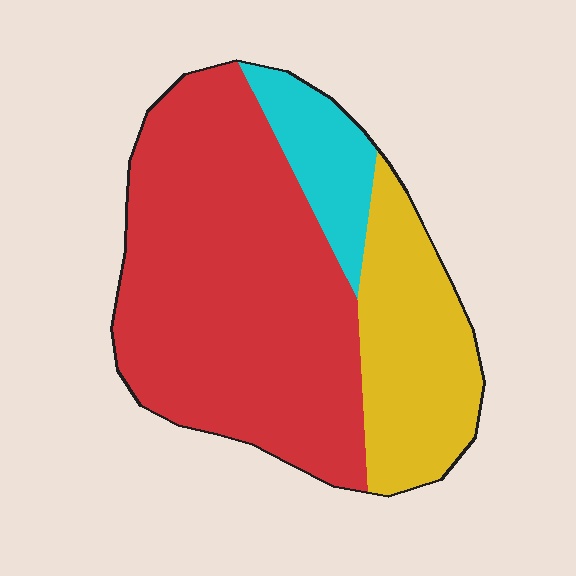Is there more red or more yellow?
Red.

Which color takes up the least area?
Cyan, at roughly 10%.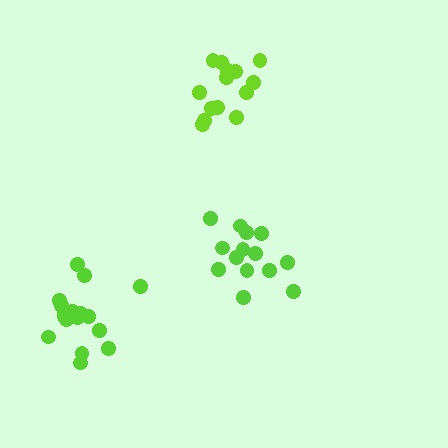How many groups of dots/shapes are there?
There are 3 groups.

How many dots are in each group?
Group 1: 14 dots, Group 2: 14 dots, Group 3: 17 dots (45 total).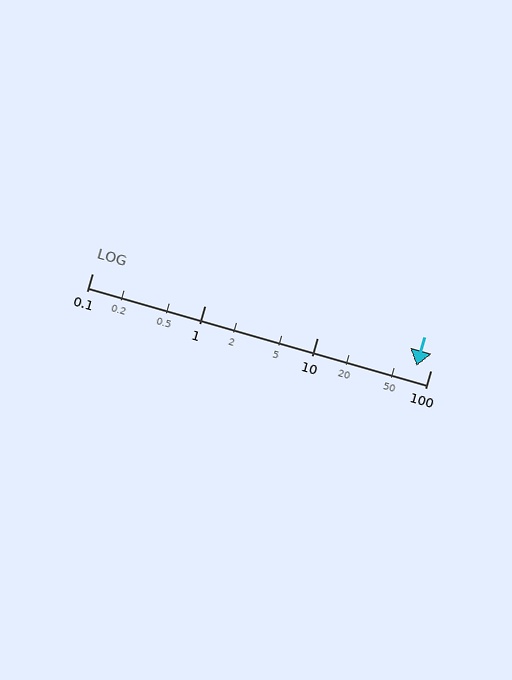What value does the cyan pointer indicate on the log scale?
The pointer indicates approximately 75.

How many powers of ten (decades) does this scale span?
The scale spans 3 decades, from 0.1 to 100.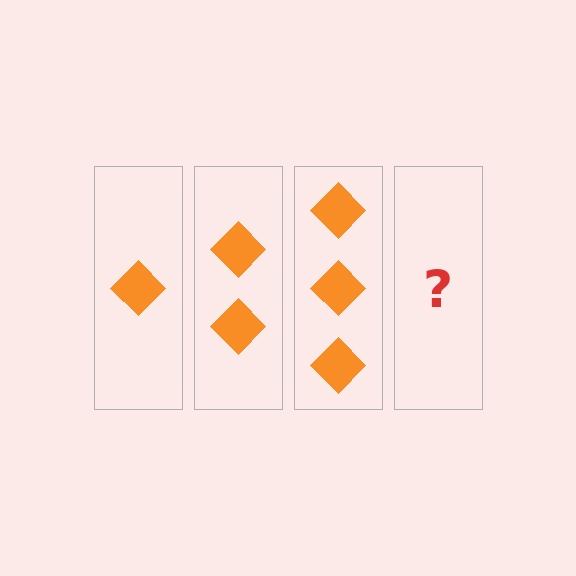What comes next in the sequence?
The next element should be 4 diamonds.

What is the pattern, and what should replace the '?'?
The pattern is that each step adds one more diamond. The '?' should be 4 diamonds.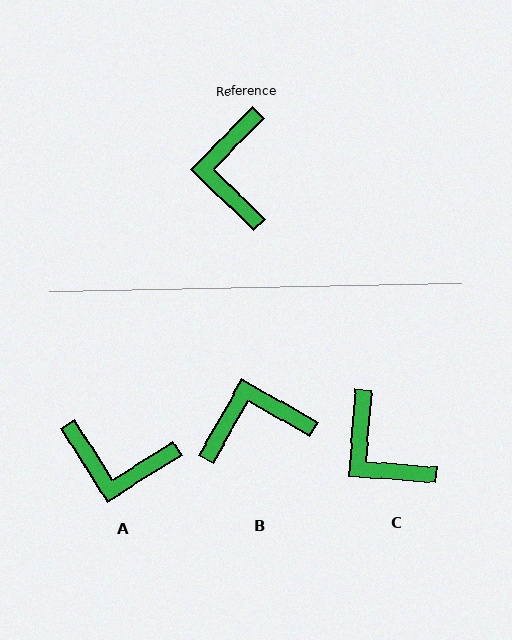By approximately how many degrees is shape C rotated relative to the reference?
Approximately 40 degrees counter-clockwise.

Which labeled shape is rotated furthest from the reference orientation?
A, about 77 degrees away.